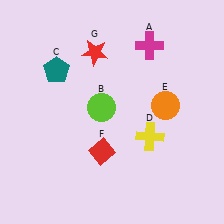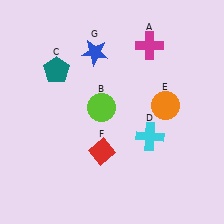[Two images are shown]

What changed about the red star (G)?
In Image 1, G is red. In Image 2, it changed to blue.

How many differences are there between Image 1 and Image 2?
There are 2 differences between the two images.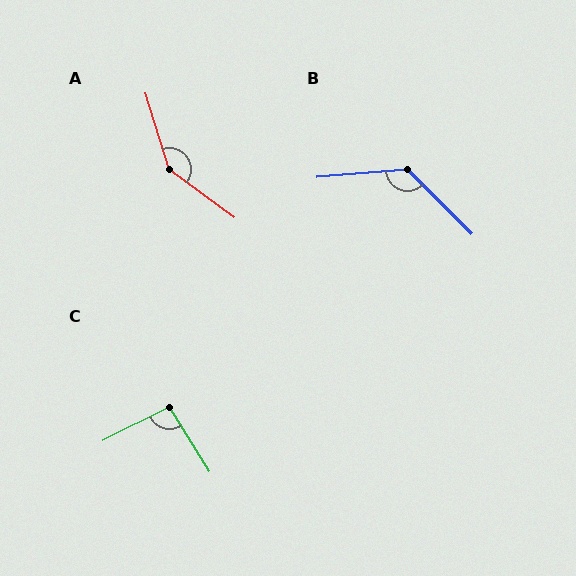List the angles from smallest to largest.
C (95°), B (130°), A (143°).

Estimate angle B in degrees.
Approximately 130 degrees.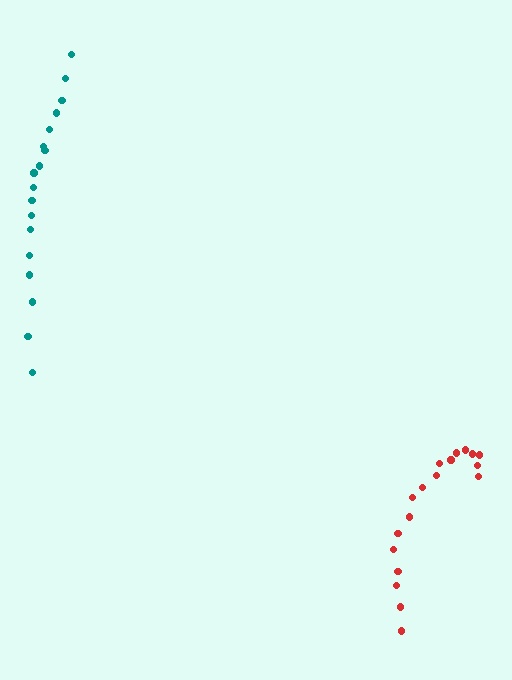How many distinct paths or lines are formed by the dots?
There are 2 distinct paths.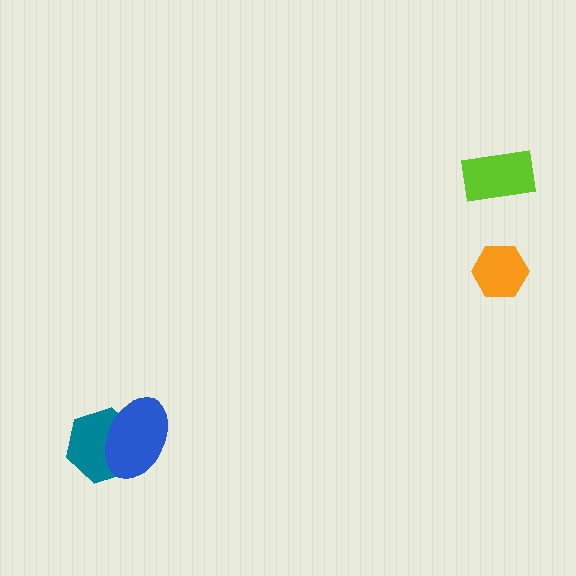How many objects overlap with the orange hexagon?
0 objects overlap with the orange hexagon.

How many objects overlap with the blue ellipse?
1 object overlaps with the blue ellipse.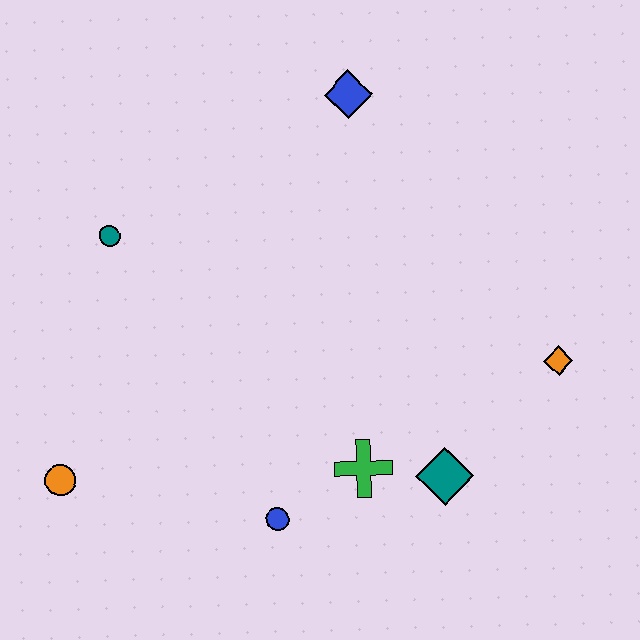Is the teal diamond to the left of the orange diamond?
Yes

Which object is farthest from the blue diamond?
The orange circle is farthest from the blue diamond.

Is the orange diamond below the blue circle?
No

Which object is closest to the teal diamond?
The green cross is closest to the teal diamond.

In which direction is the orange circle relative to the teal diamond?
The orange circle is to the left of the teal diamond.